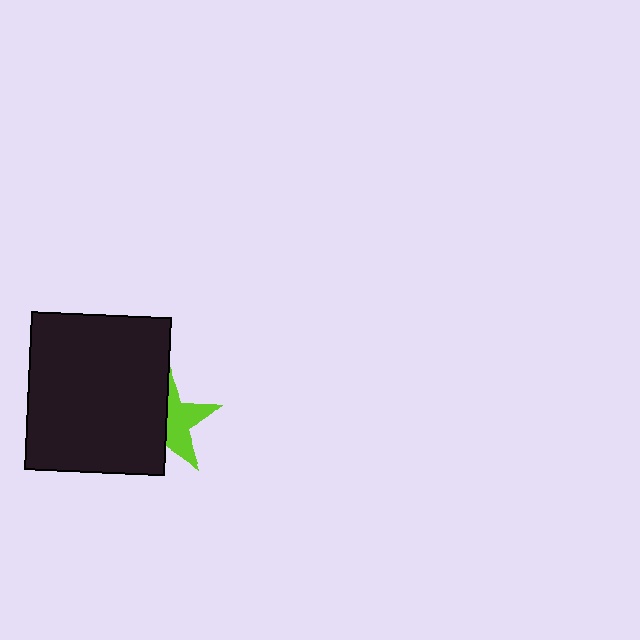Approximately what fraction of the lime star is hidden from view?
Roughly 51% of the lime star is hidden behind the black rectangle.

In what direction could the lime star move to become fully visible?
The lime star could move right. That would shift it out from behind the black rectangle entirely.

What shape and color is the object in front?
The object in front is a black rectangle.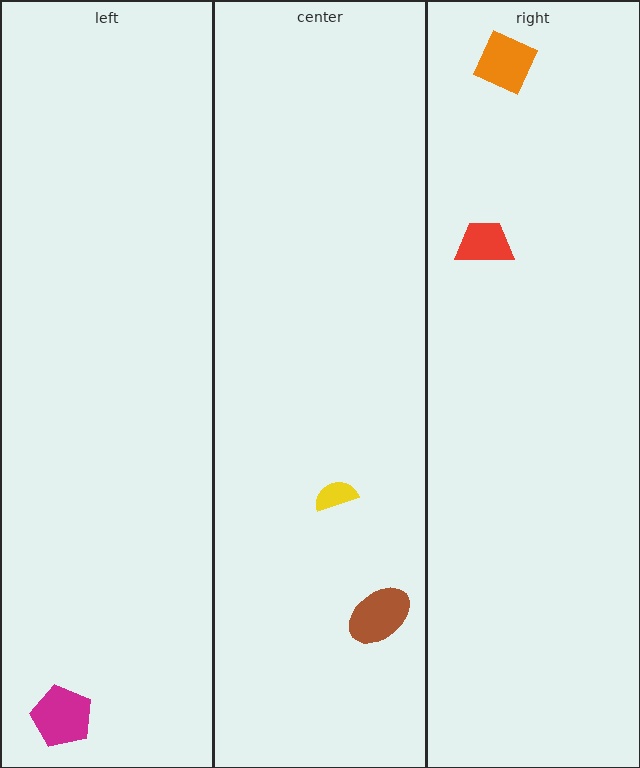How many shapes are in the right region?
2.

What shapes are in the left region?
The magenta pentagon.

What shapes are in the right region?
The red trapezoid, the orange diamond.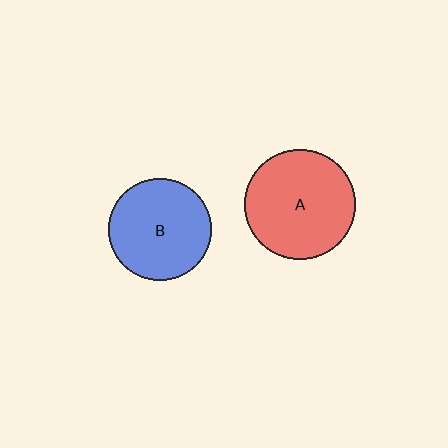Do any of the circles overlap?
No, none of the circles overlap.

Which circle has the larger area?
Circle A (red).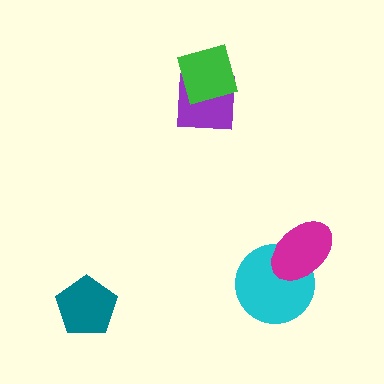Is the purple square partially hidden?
Yes, it is partially covered by another shape.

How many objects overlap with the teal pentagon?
0 objects overlap with the teal pentagon.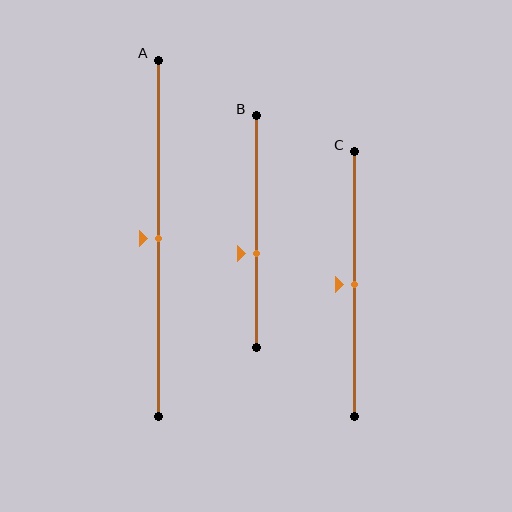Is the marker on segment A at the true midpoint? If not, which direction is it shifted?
Yes, the marker on segment A is at the true midpoint.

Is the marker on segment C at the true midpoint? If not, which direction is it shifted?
Yes, the marker on segment C is at the true midpoint.